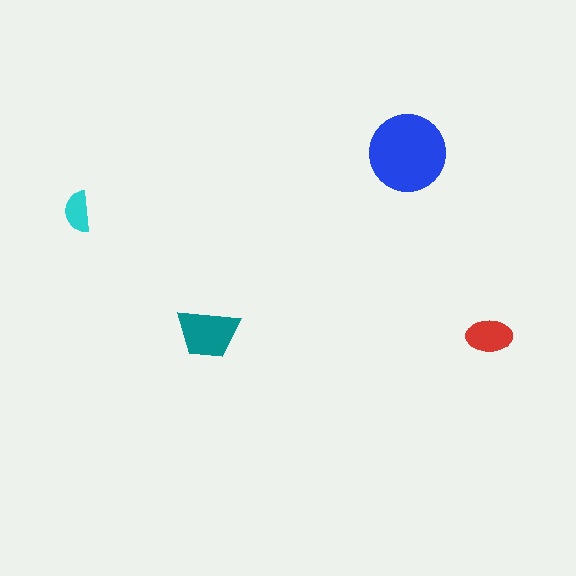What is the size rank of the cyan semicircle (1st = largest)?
4th.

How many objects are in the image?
There are 4 objects in the image.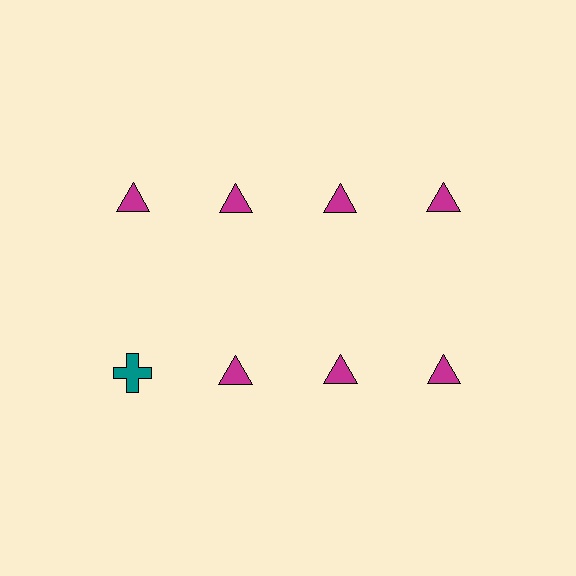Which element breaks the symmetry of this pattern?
The teal cross in the second row, leftmost column breaks the symmetry. All other shapes are magenta triangles.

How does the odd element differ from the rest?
It differs in both color (teal instead of magenta) and shape (cross instead of triangle).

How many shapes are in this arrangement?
There are 8 shapes arranged in a grid pattern.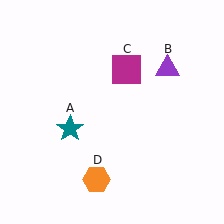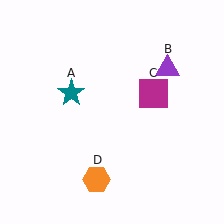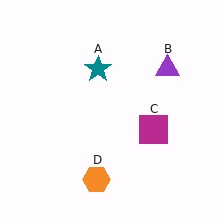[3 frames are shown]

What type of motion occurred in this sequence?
The teal star (object A), magenta square (object C) rotated clockwise around the center of the scene.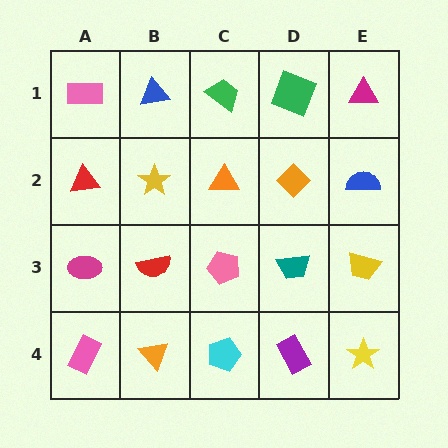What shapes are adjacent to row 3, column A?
A red triangle (row 2, column A), a pink rectangle (row 4, column A), a red semicircle (row 3, column B).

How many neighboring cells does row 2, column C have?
4.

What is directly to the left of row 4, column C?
An orange triangle.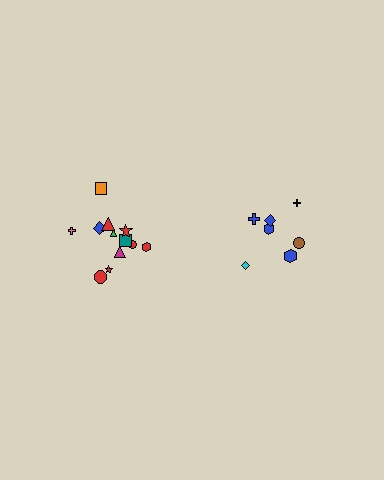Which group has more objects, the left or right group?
The left group.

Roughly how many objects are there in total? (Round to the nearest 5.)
Roughly 20 objects in total.